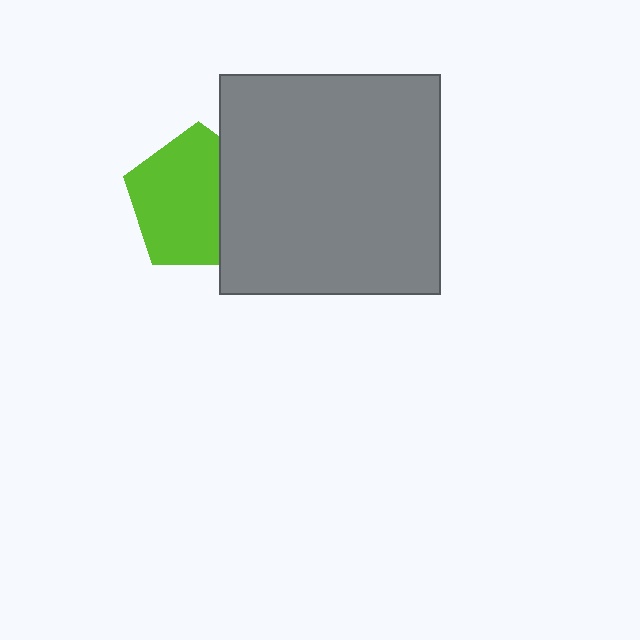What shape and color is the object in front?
The object in front is a gray square.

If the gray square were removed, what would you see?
You would see the complete lime pentagon.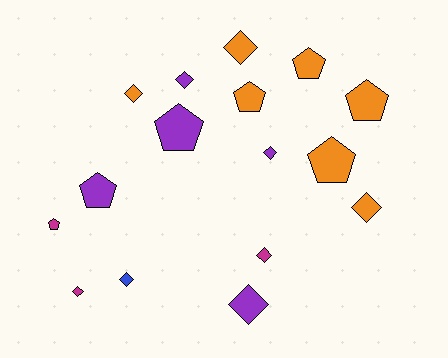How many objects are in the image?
There are 16 objects.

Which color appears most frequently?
Orange, with 7 objects.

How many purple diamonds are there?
There are 3 purple diamonds.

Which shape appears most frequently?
Diamond, with 9 objects.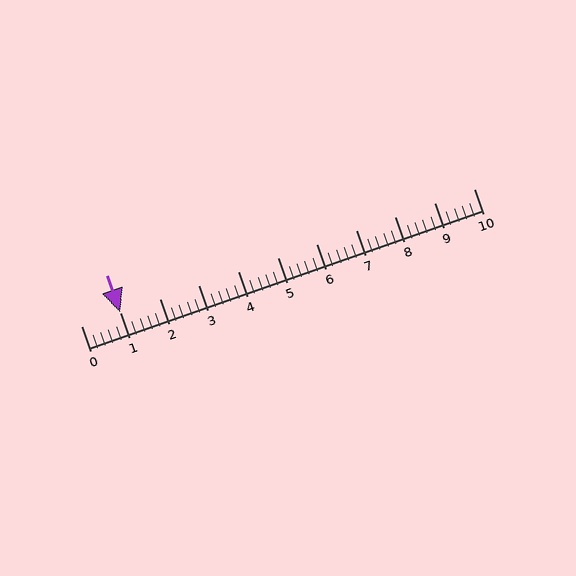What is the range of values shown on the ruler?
The ruler shows values from 0 to 10.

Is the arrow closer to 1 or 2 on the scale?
The arrow is closer to 1.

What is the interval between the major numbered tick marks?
The major tick marks are spaced 1 units apart.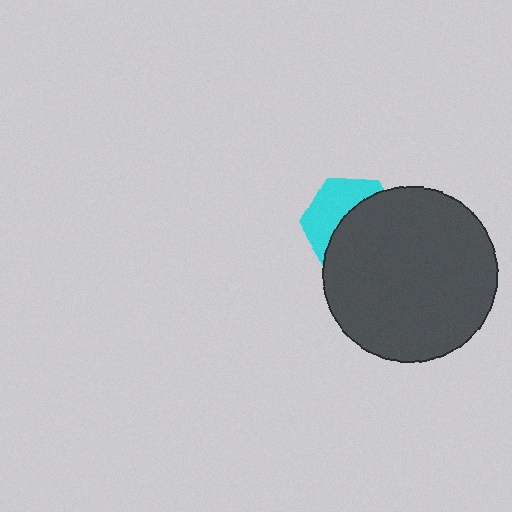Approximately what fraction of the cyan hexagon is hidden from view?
Roughly 57% of the cyan hexagon is hidden behind the dark gray circle.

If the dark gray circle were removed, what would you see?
You would see the complete cyan hexagon.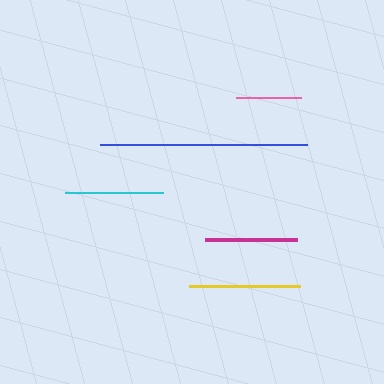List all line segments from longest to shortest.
From longest to shortest: blue, yellow, cyan, magenta, pink.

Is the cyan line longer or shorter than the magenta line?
The cyan line is longer than the magenta line.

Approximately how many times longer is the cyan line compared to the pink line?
The cyan line is approximately 1.5 times the length of the pink line.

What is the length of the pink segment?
The pink segment is approximately 65 pixels long.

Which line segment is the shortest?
The pink line is the shortest at approximately 65 pixels.